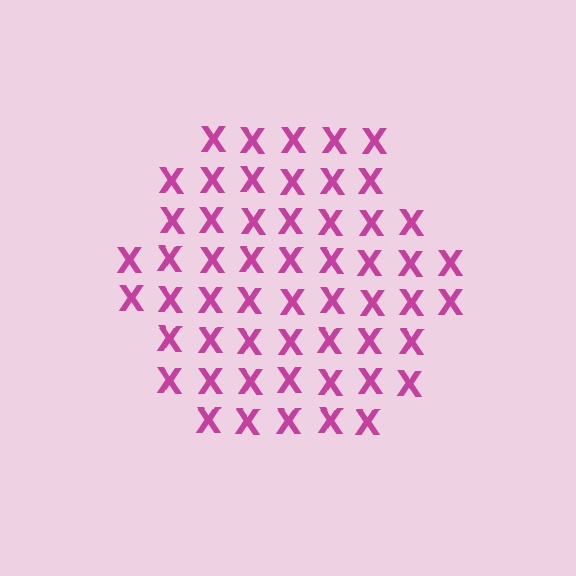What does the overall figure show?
The overall figure shows a hexagon.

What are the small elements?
The small elements are letter X's.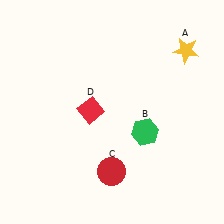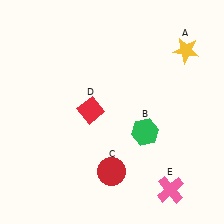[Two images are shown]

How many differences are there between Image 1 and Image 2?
There is 1 difference between the two images.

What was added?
A pink cross (E) was added in Image 2.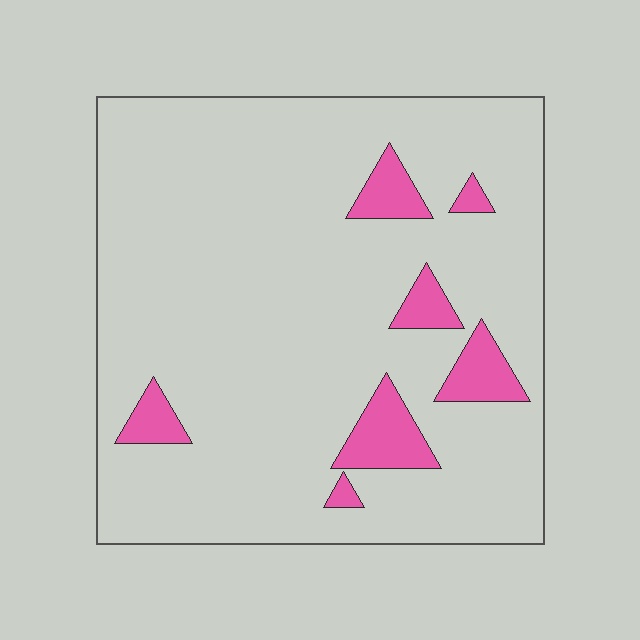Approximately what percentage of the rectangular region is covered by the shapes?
Approximately 10%.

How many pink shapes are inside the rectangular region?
7.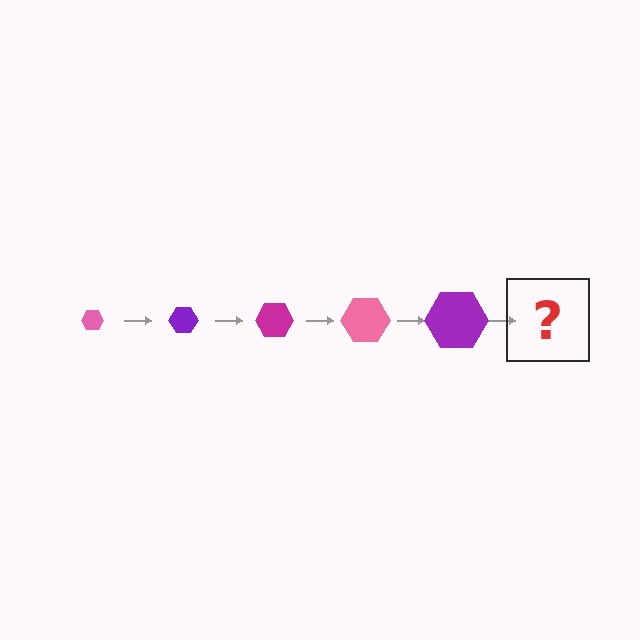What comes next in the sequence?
The next element should be a magenta hexagon, larger than the previous one.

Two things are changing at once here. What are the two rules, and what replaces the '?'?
The two rules are that the hexagon grows larger each step and the color cycles through pink, purple, and magenta. The '?' should be a magenta hexagon, larger than the previous one.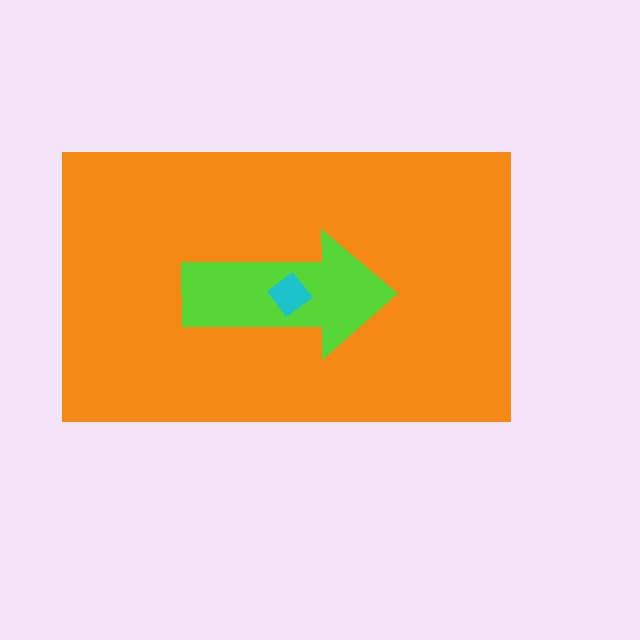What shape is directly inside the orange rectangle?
The lime arrow.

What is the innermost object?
The cyan diamond.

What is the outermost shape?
The orange rectangle.